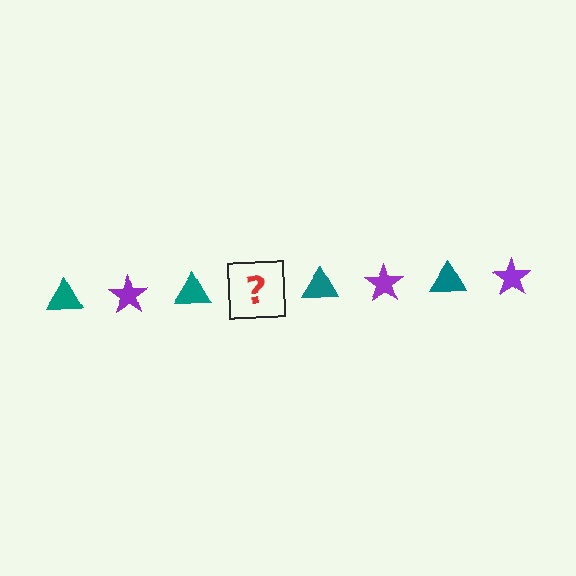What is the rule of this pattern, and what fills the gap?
The rule is that the pattern alternates between teal triangle and purple star. The gap should be filled with a purple star.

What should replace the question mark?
The question mark should be replaced with a purple star.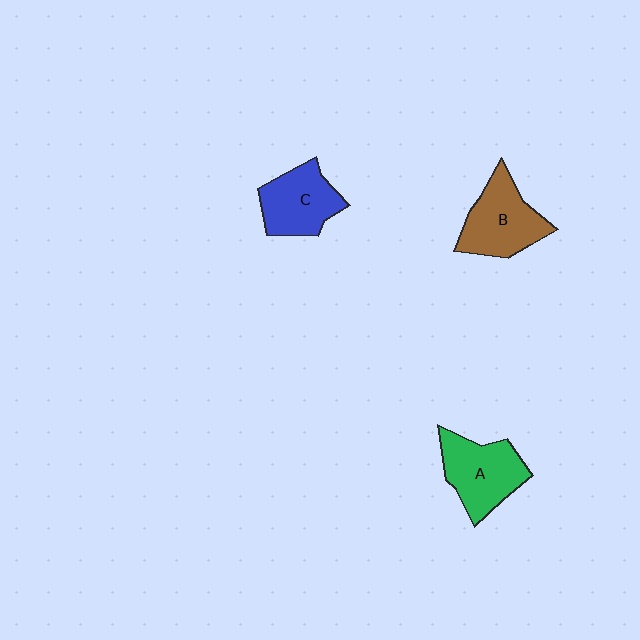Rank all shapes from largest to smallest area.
From largest to smallest: A (green), B (brown), C (blue).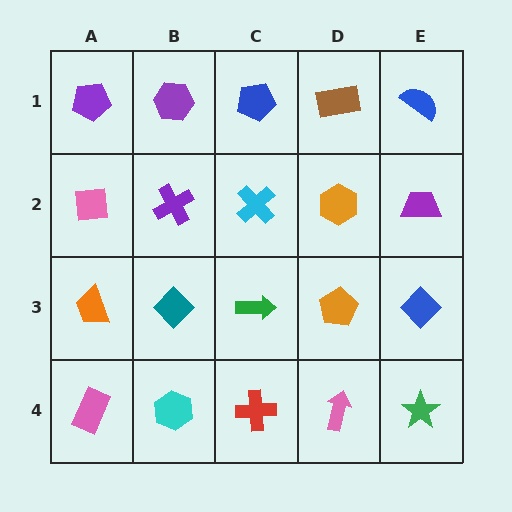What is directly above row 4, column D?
An orange pentagon.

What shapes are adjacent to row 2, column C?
A blue pentagon (row 1, column C), a green arrow (row 3, column C), a purple cross (row 2, column B), an orange hexagon (row 2, column D).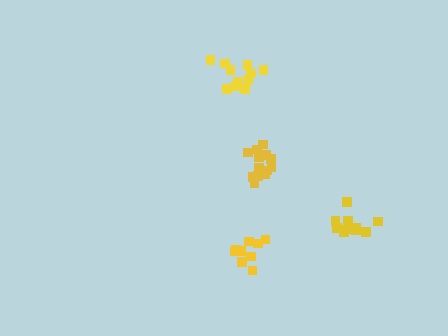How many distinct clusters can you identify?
There are 4 distinct clusters.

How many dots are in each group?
Group 1: 13 dots, Group 2: 9 dots, Group 3: 11 dots, Group 4: 10 dots (43 total).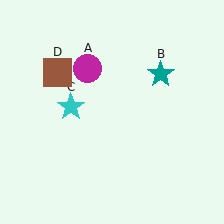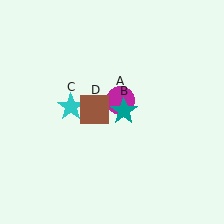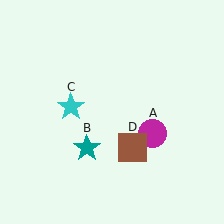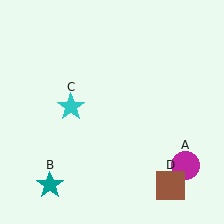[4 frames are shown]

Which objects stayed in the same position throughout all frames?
Cyan star (object C) remained stationary.